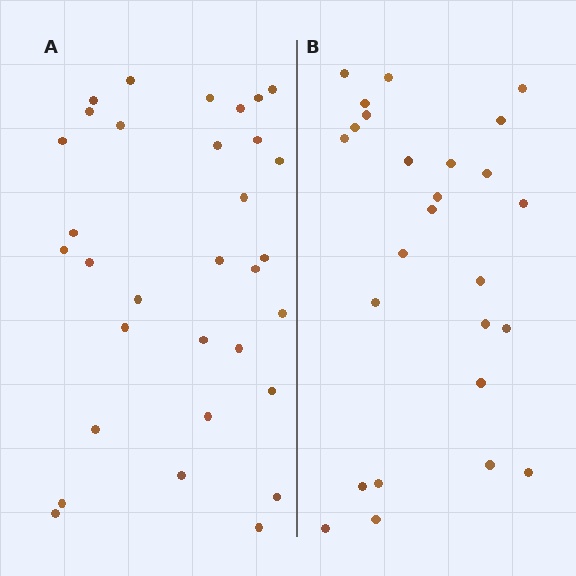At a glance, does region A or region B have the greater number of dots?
Region A (the left region) has more dots.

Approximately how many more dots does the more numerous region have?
Region A has about 6 more dots than region B.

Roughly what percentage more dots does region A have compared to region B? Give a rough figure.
About 25% more.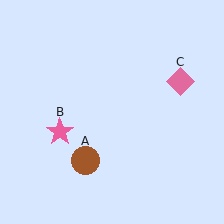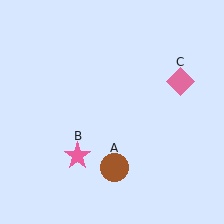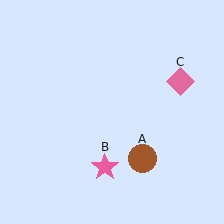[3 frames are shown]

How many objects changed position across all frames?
2 objects changed position: brown circle (object A), pink star (object B).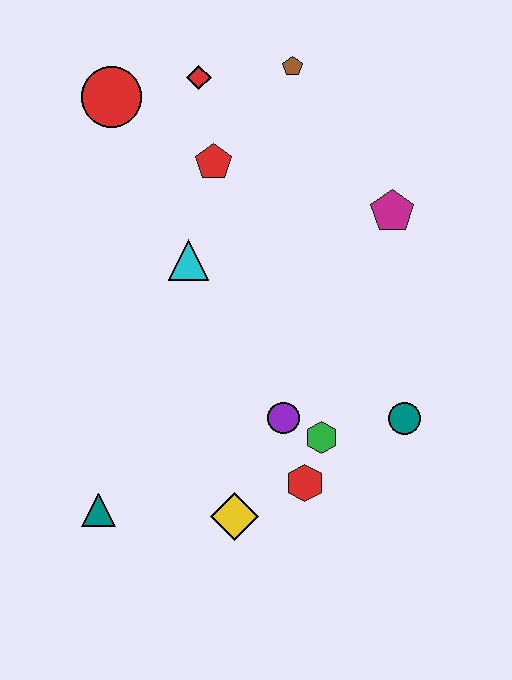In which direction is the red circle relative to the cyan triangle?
The red circle is above the cyan triangle.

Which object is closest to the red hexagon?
The green hexagon is closest to the red hexagon.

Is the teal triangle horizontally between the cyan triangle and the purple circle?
No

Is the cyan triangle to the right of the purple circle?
No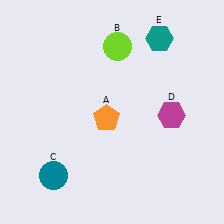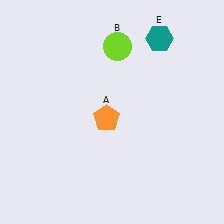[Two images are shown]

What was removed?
The teal circle (C), the magenta hexagon (D) were removed in Image 2.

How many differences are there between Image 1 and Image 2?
There are 2 differences between the two images.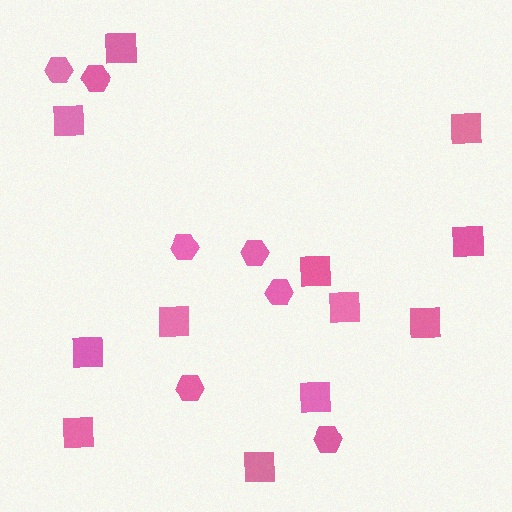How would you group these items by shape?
There are 2 groups: one group of hexagons (7) and one group of squares (12).